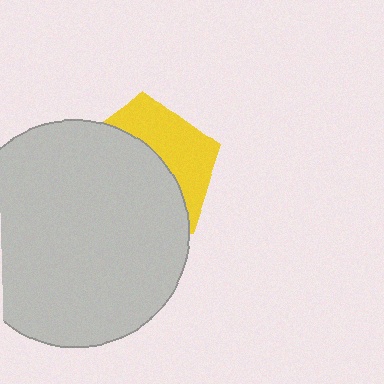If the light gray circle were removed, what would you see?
You would see the complete yellow pentagon.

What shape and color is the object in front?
The object in front is a light gray circle.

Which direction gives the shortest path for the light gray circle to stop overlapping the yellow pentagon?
Moving toward the lower-left gives the shortest separation.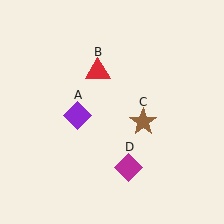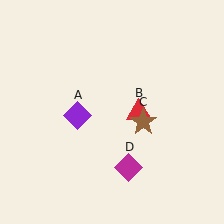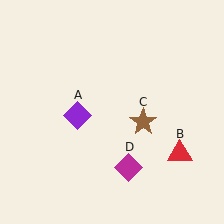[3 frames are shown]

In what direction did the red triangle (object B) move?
The red triangle (object B) moved down and to the right.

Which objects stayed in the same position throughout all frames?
Purple diamond (object A) and brown star (object C) and magenta diamond (object D) remained stationary.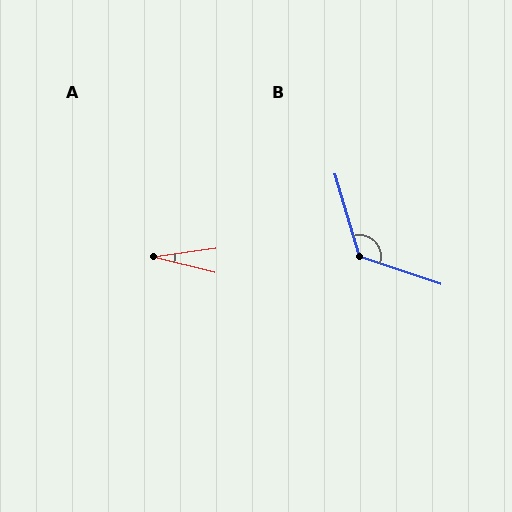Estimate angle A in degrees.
Approximately 22 degrees.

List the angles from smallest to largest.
A (22°), B (125°).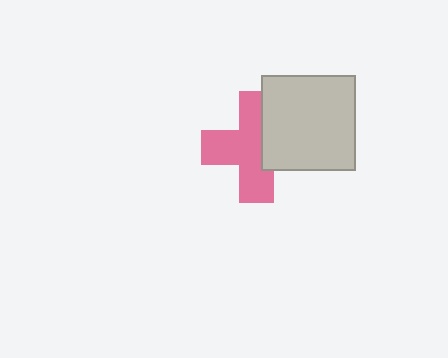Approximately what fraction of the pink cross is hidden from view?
Roughly 36% of the pink cross is hidden behind the light gray square.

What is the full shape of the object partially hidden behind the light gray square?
The partially hidden object is a pink cross.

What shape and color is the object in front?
The object in front is a light gray square.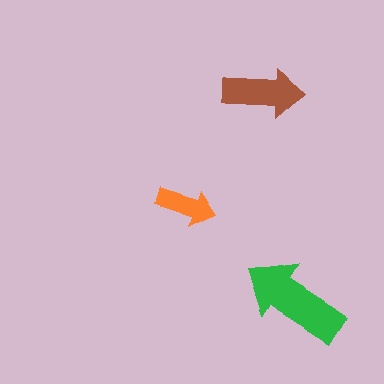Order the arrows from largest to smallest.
the green one, the brown one, the orange one.